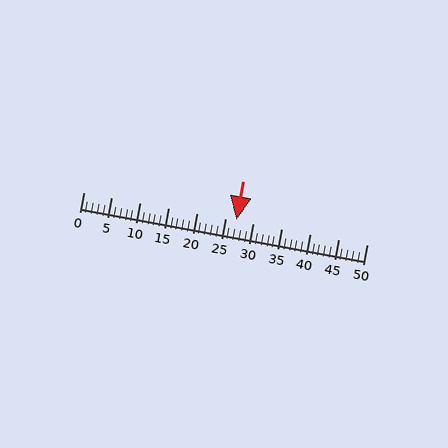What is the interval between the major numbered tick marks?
The major tick marks are spaced 5 units apart.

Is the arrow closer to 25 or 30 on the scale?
The arrow is closer to 25.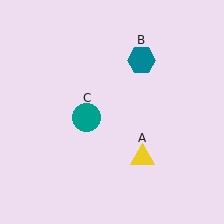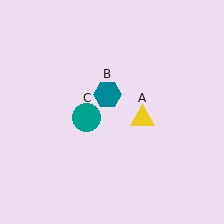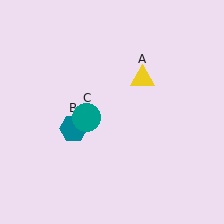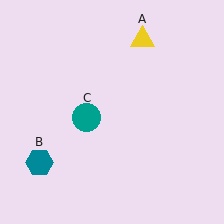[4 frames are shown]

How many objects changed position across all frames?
2 objects changed position: yellow triangle (object A), teal hexagon (object B).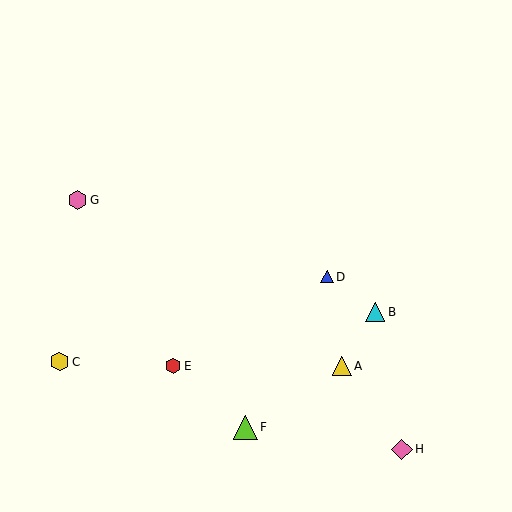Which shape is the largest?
The lime triangle (labeled F) is the largest.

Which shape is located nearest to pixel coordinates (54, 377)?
The yellow hexagon (labeled C) at (60, 362) is nearest to that location.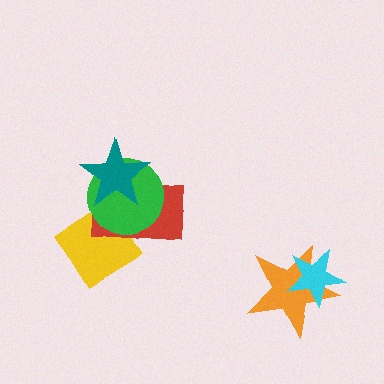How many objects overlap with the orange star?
1 object overlaps with the orange star.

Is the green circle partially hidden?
Yes, it is partially covered by another shape.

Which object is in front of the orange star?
The cyan star is in front of the orange star.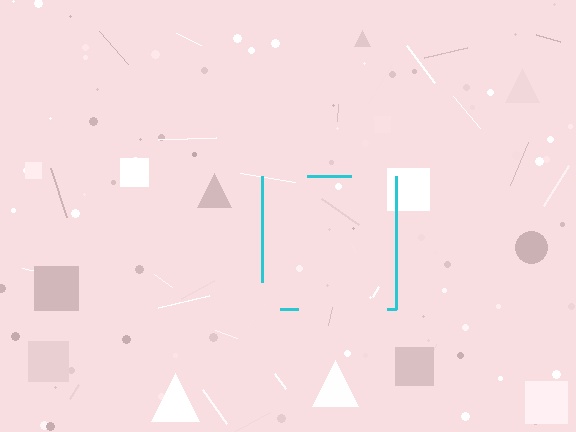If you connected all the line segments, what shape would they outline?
They would outline a square.